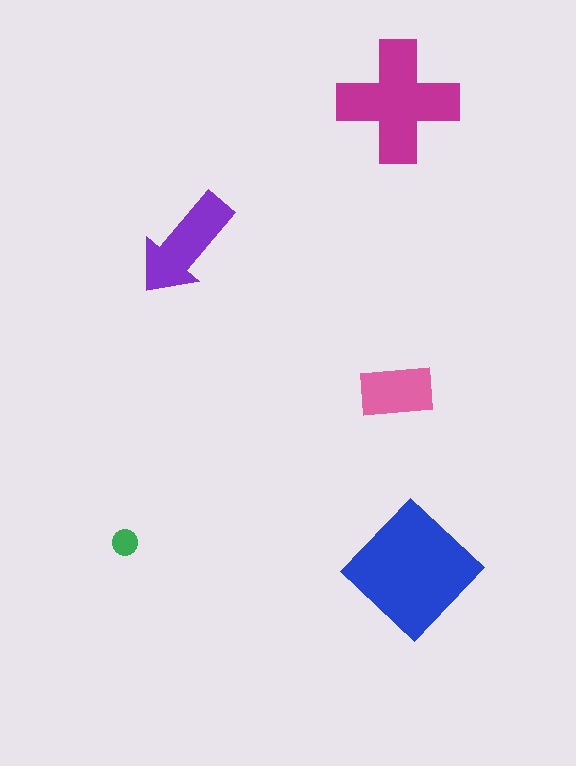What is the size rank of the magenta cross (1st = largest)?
2nd.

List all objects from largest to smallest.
The blue diamond, the magenta cross, the purple arrow, the pink rectangle, the green circle.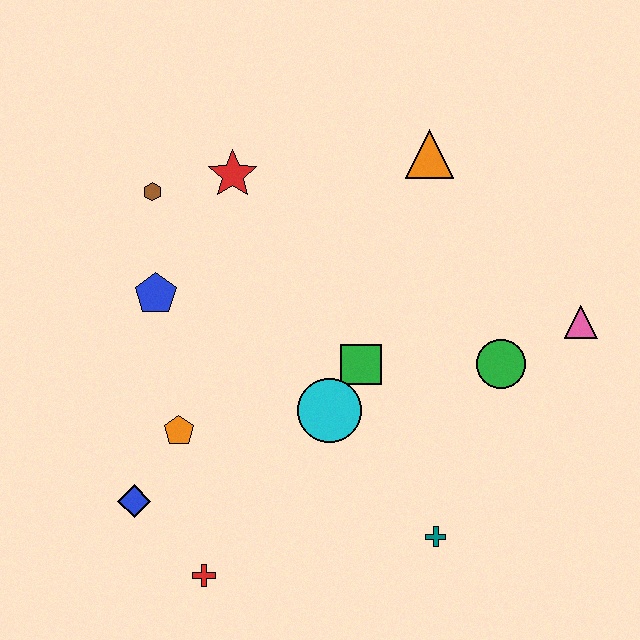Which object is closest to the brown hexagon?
The red star is closest to the brown hexagon.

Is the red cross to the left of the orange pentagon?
No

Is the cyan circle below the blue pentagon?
Yes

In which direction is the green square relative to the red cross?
The green square is above the red cross.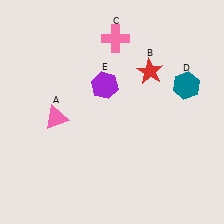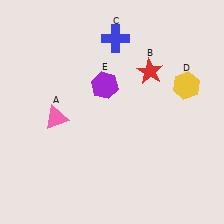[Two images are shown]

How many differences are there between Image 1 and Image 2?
There are 2 differences between the two images.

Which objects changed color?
C changed from pink to blue. D changed from teal to yellow.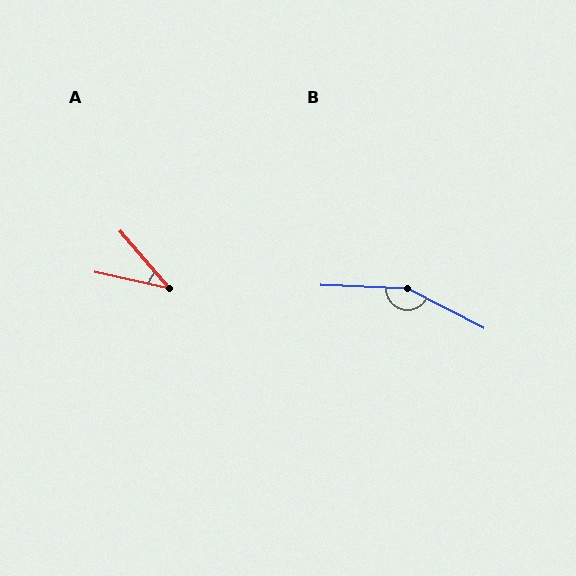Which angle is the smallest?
A, at approximately 37 degrees.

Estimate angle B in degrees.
Approximately 155 degrees.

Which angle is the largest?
B, at approximately 155 degrees.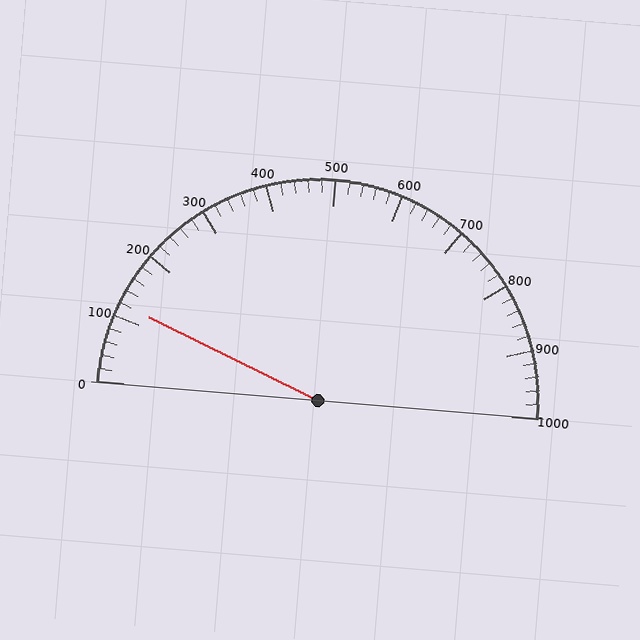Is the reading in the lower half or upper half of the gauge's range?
The reading is in the lower half of the range (0 to 1000).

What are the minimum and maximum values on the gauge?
The gauge ranges from 0 to 1000.